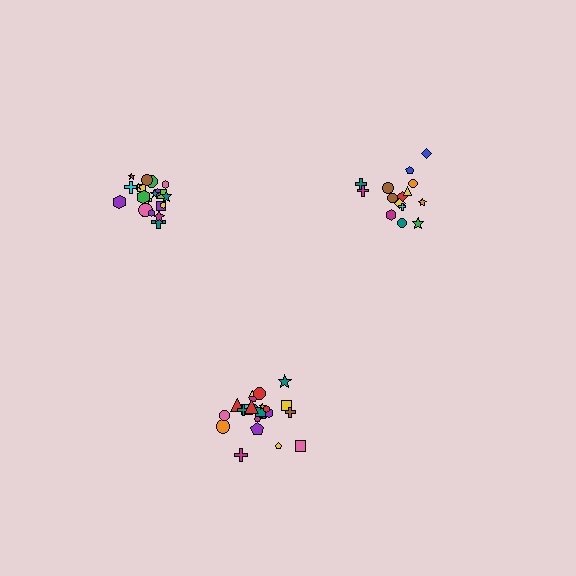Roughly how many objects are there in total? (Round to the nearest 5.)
Roughly 60 objects in total.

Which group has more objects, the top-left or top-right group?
The top-left group.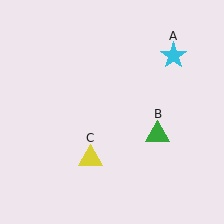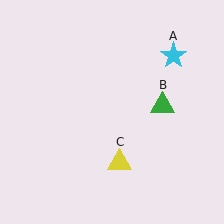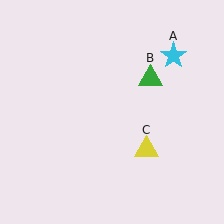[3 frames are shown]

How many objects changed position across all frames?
2 objects changed position: green triangle (object B), yellow triangle (object C).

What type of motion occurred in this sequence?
The green triangle (object B), yellow triangle (object C) rotated counterclockwise around the center of the scene.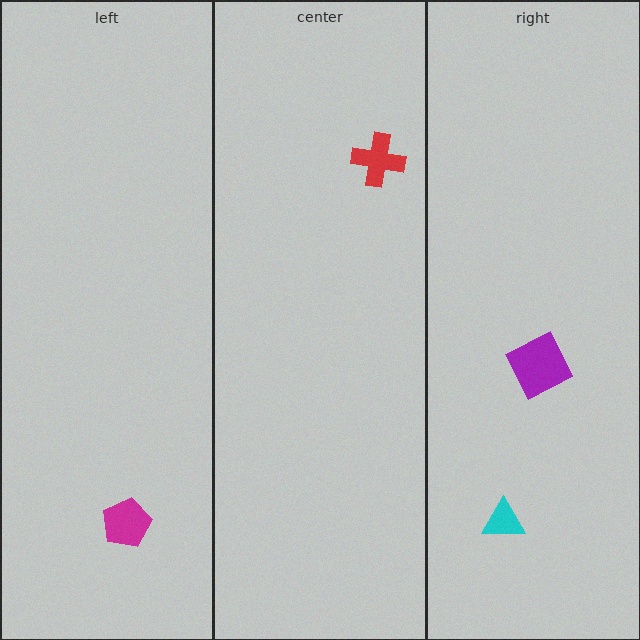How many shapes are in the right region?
2.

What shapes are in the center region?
The red cross.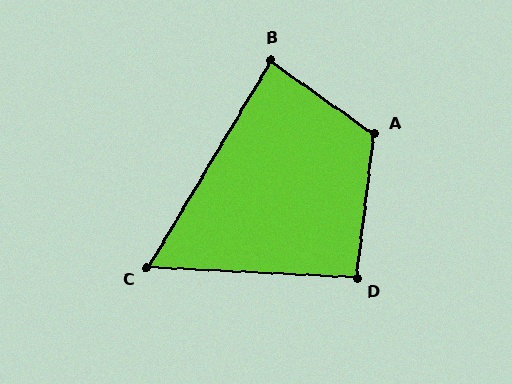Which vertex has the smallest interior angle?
C, at approximately 62 degrees.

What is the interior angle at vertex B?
Approximately 86 degrees (approximately right).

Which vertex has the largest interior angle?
A, at approximately 118 degrees.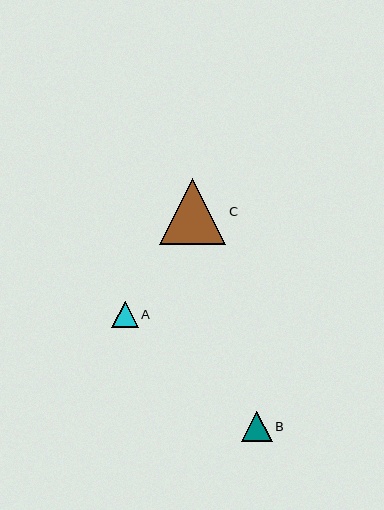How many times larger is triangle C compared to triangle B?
Triangle C is approximately 2.2 times the size of triangle B.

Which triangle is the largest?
Triangle C is the largest with a size of approximately 66 pixels.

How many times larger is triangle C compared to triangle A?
Triangle C is approximately 2.5 times the size of triangle A.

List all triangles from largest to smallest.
From largest to smallest: C, B, A.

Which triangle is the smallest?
Triangle A is the smallest with a size of approximately 26 pixels.